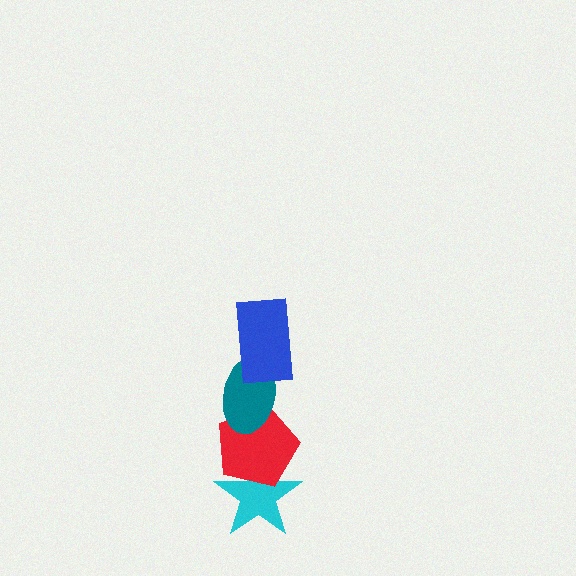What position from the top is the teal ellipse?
The teal ellipse is 2nd from the top.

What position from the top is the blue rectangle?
The blue rectangle is 1st from the top.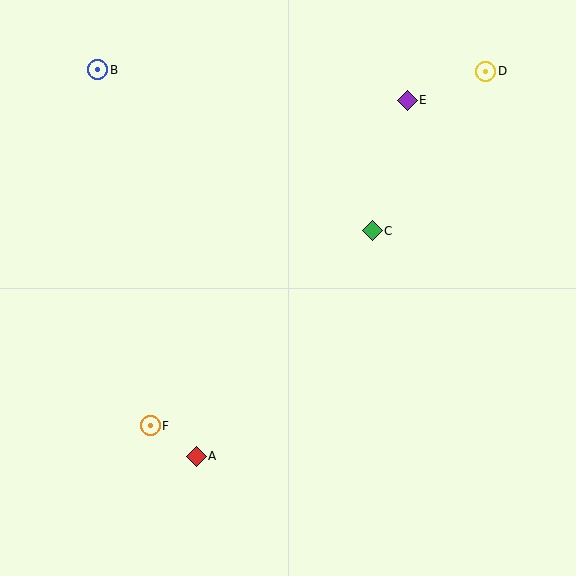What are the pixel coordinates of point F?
Point F is at (150, 426).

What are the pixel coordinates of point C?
Point C is at (372, 231).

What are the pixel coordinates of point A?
Point A is at (196, 456).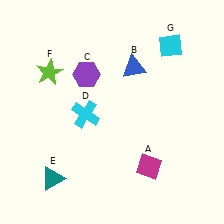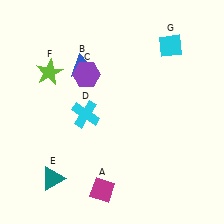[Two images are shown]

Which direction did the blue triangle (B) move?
The blue triangle (B) moved left.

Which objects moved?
The objects that moved are: the magenta diamond (A), the blue triangle (B).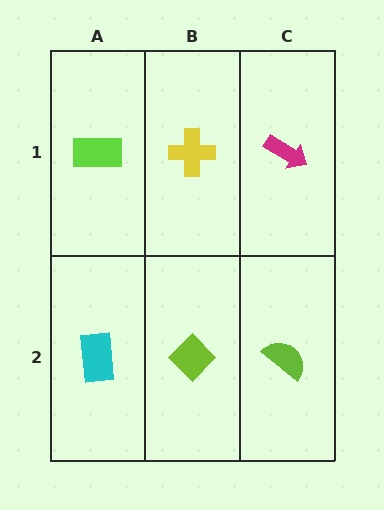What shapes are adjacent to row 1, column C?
A lime semicircle (row 2, column C), a yellow cross (row 1, column B).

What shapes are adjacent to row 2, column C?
A magenta arrow (row 1, column C), a lime diamond (row 2, column B).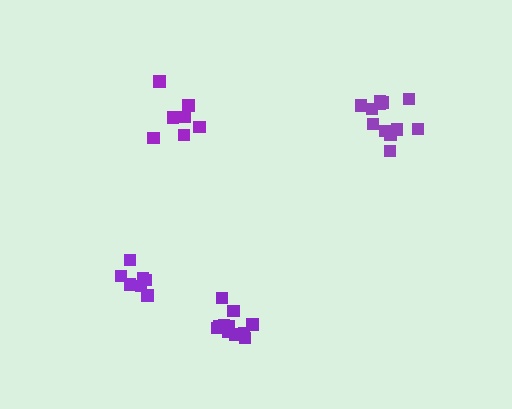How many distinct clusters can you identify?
There are 4 distinct clusters.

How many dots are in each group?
Group 1: 7 dots, Group 2: 13 dots, Group 3: 12 dots, Group 4: 7 dots (39 total).